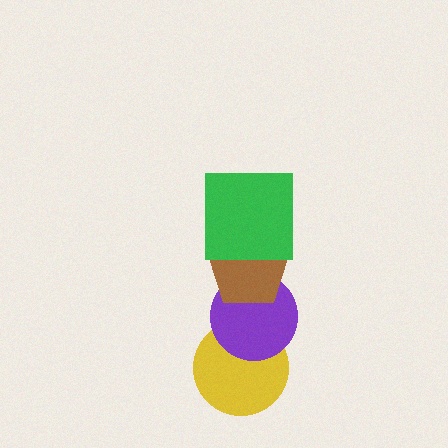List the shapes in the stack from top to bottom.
From top to bottom: the green square, the brown pentagon, the purple circle, the yellow circle.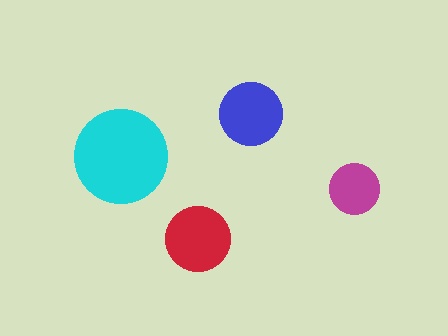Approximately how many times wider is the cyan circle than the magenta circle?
About 2 times wider.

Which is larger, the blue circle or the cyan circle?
The cyan one.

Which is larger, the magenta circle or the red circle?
The red one.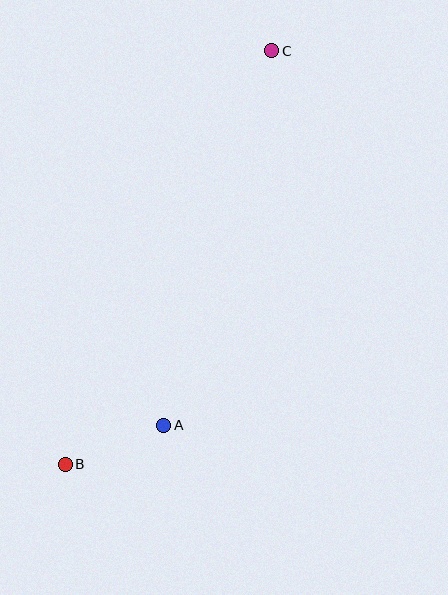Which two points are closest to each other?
Points A and B are closest to each other.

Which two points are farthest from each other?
Points B and C are farthest from each other.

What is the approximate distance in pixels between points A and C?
The distance between A and C is approximately 390 pixels.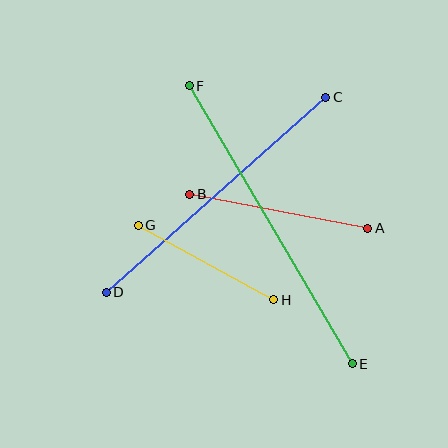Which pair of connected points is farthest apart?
Points E and F are farthest apart.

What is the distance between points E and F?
The distance is approximately 322 pixels.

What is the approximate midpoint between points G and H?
The midpoint is at approximately (206, 262) pixels.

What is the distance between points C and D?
The distance is approximately 294 pixels.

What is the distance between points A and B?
The distance is approximately 181 pixels.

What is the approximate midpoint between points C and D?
The midpoint is at approximately (216, 195) pixels.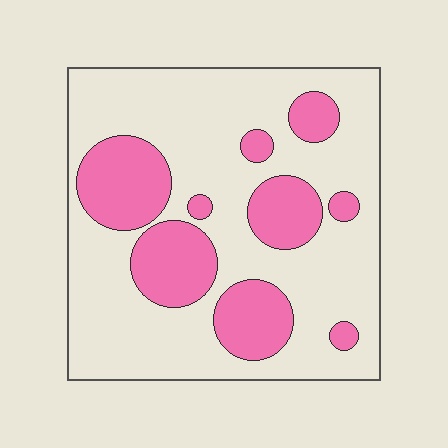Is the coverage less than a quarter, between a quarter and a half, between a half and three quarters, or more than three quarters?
Between a quarter and a half.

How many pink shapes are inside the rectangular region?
9.